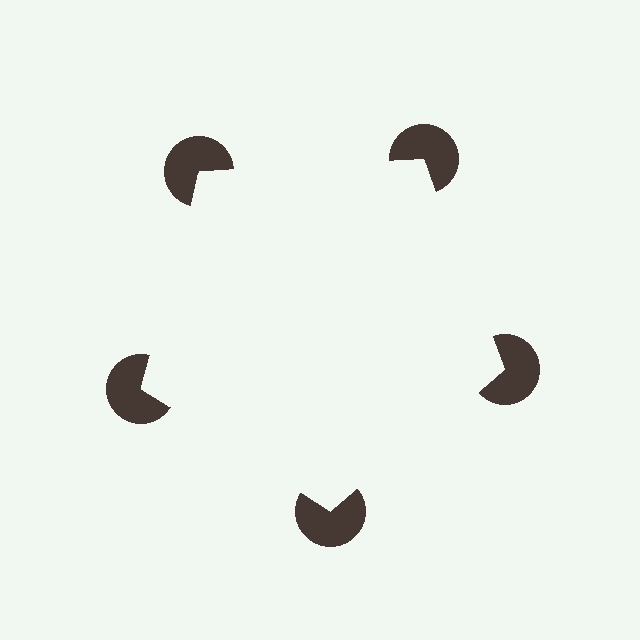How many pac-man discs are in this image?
There are 5 — one at each vertex of the illusory pentagon.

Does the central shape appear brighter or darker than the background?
It typically appears slightly brighter than the background, even though no actual brightness change is drawn.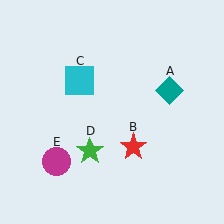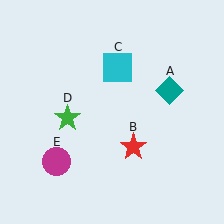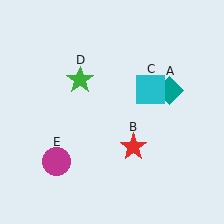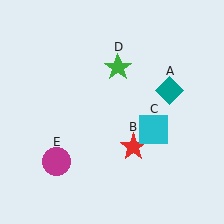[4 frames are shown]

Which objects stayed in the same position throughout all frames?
Teal diamond (object A) and red star (object B) and magenta circle (object E) remained stationary.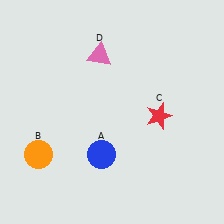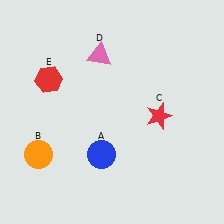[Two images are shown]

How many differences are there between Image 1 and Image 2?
There is 1 difference between the two images.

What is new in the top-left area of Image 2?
A red hexagon (E) was added in the top-left area of Image 2.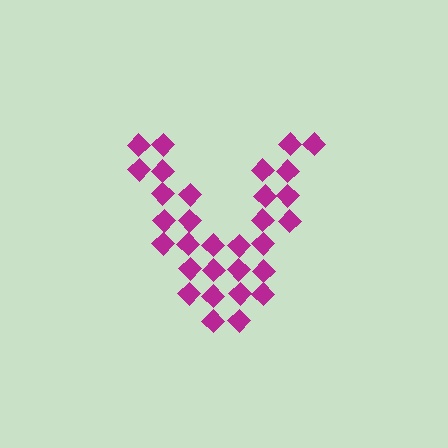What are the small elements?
The small elements are diamonds.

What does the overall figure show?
The overall figure shows the letter V.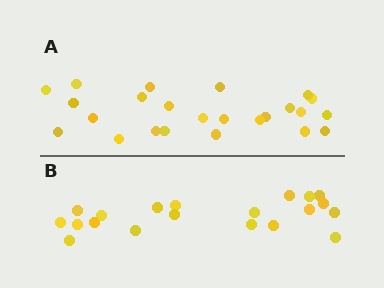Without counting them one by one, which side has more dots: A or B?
Region A (the top region) has more dots.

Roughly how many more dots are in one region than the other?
Region A has about 4 more dots than region B.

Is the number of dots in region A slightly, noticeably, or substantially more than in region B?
Region A has only slightly more — the two regions are fairly close. The ratio is roughly 1.2 to 1.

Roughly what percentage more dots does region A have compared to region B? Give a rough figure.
About 20% more.